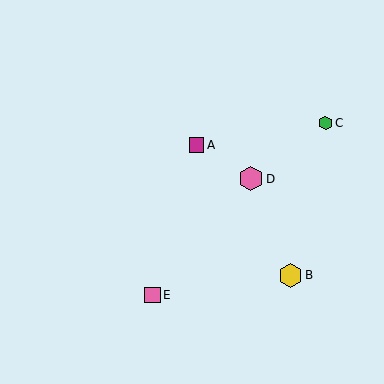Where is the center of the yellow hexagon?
The center of the yellow hexagon is at (290, 275).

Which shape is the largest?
The pink hexagon (labeled D) is the largest.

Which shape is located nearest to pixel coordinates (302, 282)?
The yellow hexagon (labeled B) at (290, 275) is nearest to that location.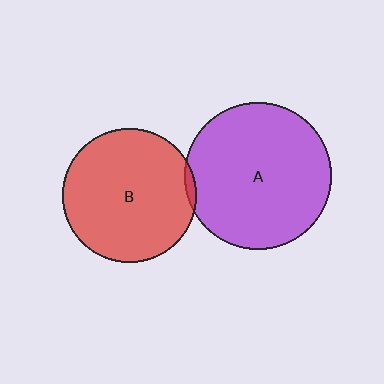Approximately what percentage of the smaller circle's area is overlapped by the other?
Approximately 5%.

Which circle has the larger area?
Circle A (purple).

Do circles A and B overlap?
Yes.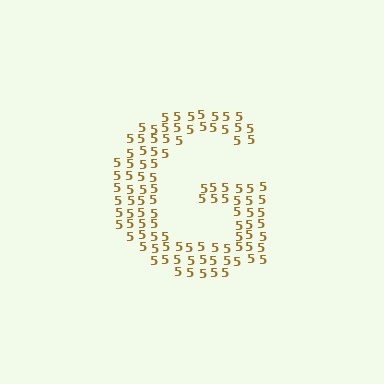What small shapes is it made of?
It is made of small digit 5's.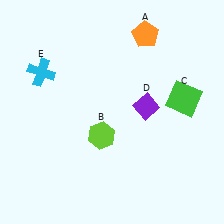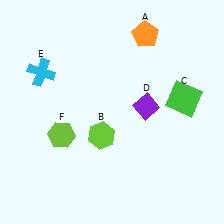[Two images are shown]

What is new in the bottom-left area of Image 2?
A lime hexagon (F) was added in the bottom-left area of Image 2.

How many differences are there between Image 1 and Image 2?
There is 1 difference between the two images.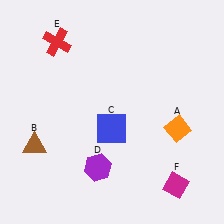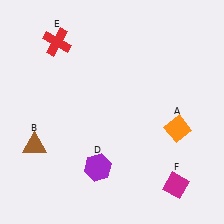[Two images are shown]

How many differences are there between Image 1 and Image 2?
There is 1 difference between the two images.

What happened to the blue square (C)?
The blue square (C) was removed in Image 2. It was in the bottom-left area of Image 1.